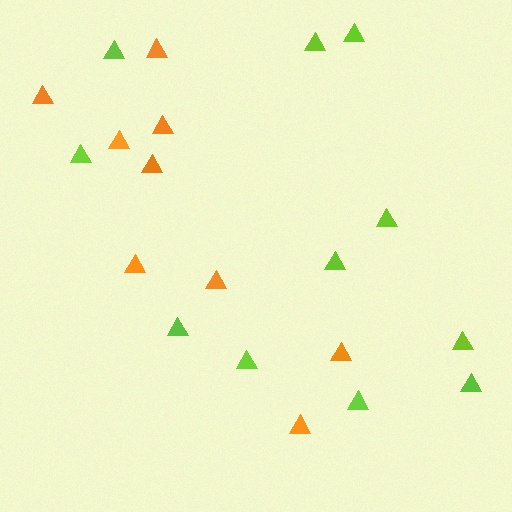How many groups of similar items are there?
There are 2 groups: one group of orange triangles (9) and one group of lime triangles (11).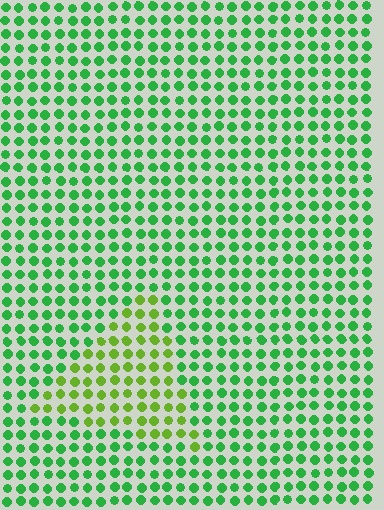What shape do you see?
I see a triangle.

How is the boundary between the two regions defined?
The boundary is defined purely by a slight shift in hue (about 37 degrees). Spacing, size, and orientation are identical on both sides.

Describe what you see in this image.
The image is filled with small green elements in a uniform arrangement. A triangle-shaped region is visible where the elements are tinted to a slightly different hue, forming a subtle color boundary.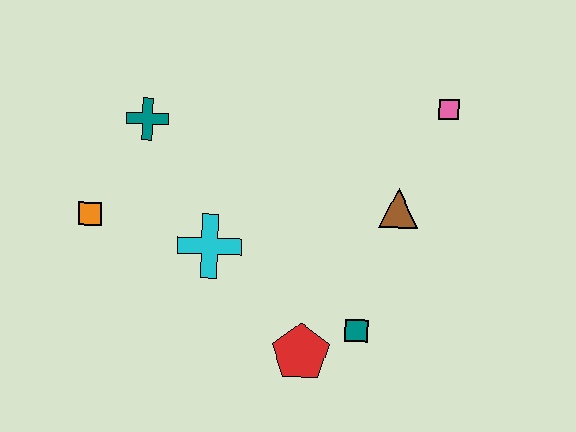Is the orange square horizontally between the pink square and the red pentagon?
No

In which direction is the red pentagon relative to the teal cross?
The red pentagon is below the teal cross.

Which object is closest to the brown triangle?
The pink square is closest to the brown triangle.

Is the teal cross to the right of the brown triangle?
No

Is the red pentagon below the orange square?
Yes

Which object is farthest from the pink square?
The orange square is farthest from the pink square.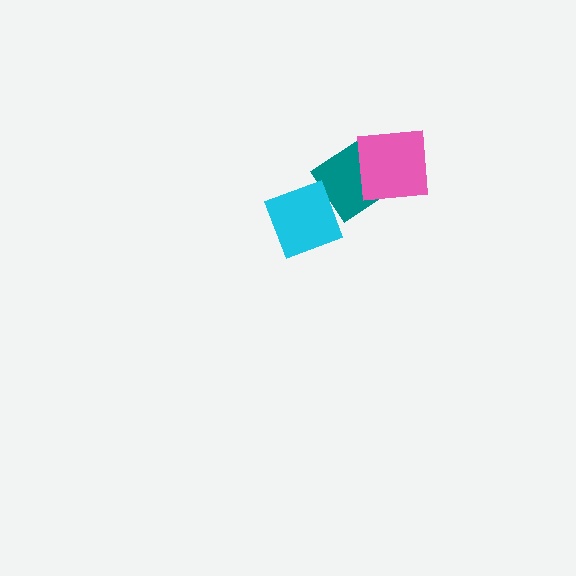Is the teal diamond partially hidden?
Yes, it is partially covered by another shape.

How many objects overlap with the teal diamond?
2 objects overlap with the teal diamond.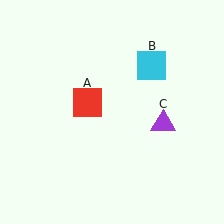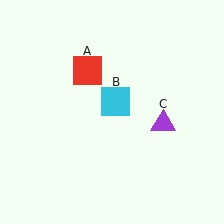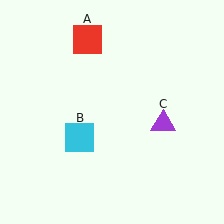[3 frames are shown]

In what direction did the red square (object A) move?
The red square (object A) moved up.